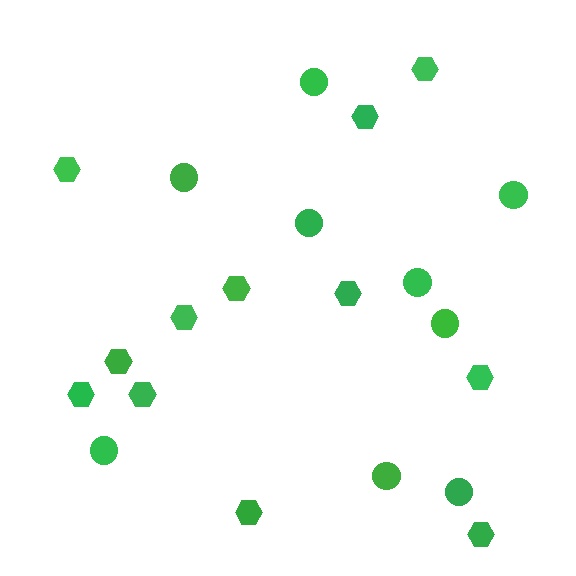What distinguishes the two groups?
There are 2 groups: one group of hexagons (12) and one group of circles (9).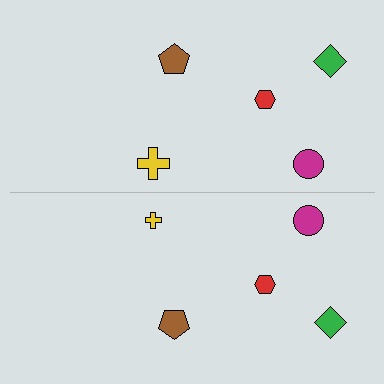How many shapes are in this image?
There are 10 shapes in this image.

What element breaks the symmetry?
The yellow cross on the bottom side has a different size than its mirror counterpart.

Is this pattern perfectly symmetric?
No, the pattern is not perfectly symmetric. The yellow cross on the bottom side has a different size than its mirror counterpart.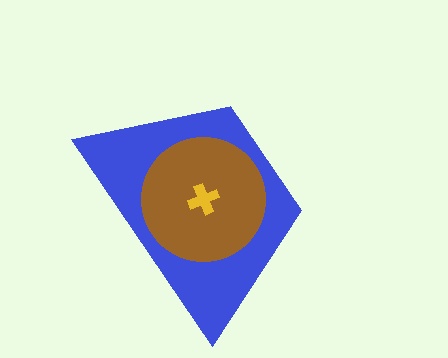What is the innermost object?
The yellow cross.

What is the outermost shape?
The blue trapezoid.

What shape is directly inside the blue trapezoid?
The brown circle.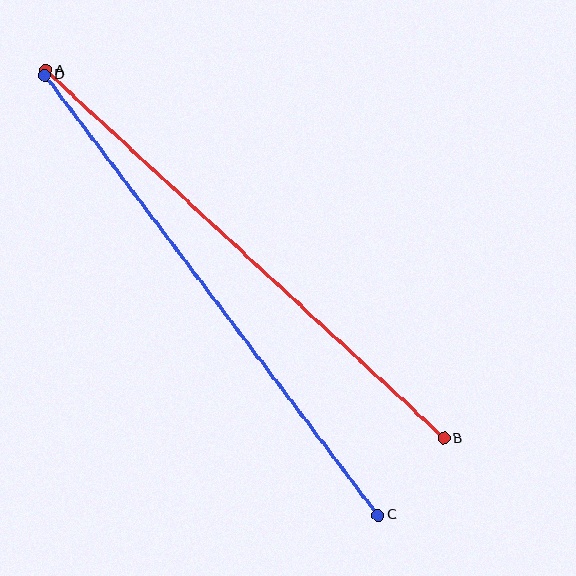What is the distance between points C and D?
The distance is approximately 552 pixels.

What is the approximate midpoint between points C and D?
The midpoint is at approximately (212, 295) pixels.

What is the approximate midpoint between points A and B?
The midpoint is at approximately (245, 254) pixels.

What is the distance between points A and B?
The distance is approximately 542 pixels.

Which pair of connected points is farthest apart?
Points C and D are farthest apart.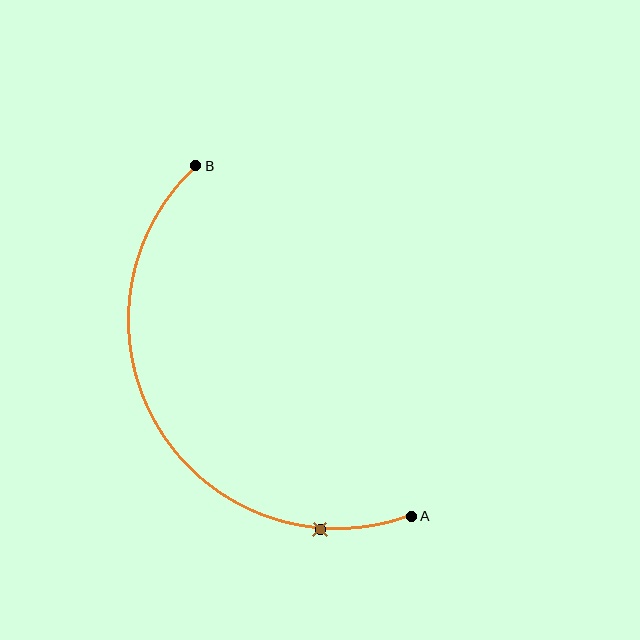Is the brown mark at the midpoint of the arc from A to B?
No. The brown mark lies on the arc but is closer to endpoint A. The arc midpoint would be at the point on the curve equidistant along the arc from both A and B.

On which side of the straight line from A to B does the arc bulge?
The arc bulges to the left of the straight line connecting A and B.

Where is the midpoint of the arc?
The arc midpoint is the point on the curve farthest from the straight line joining A and B. It sits to the left of that line.